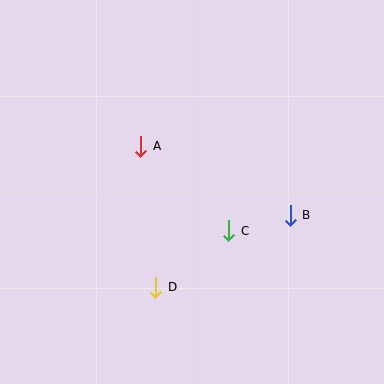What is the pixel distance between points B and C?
The distance between B and C is 63 pixels.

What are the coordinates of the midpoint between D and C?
The midpoint between D and C is at (192, 259).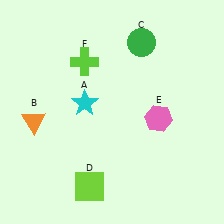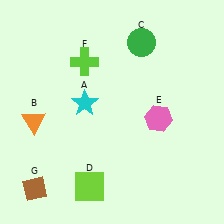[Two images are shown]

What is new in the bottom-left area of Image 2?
A brown diamond (G) was added in the bottom-left area of Image 2.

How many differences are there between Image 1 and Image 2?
There is 1 difference between the two images.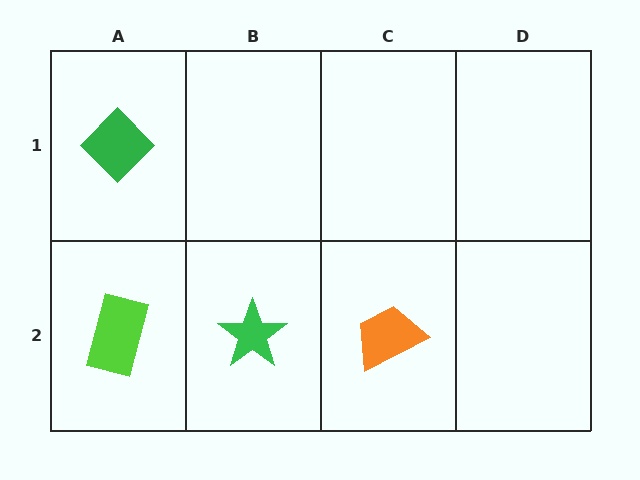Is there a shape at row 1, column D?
No, that cell is empty.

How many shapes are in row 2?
3 shapes.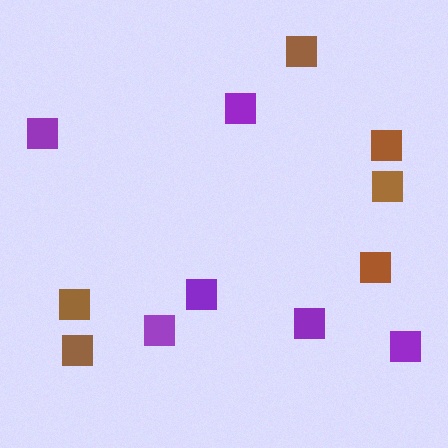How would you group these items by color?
There are 2 groups: one group of purple squares (6) and one group of brown squares (6).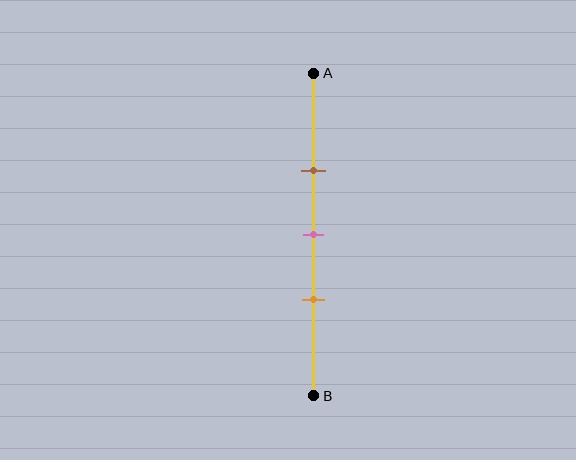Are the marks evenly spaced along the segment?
Yes, the marks are approximately evenly spaced.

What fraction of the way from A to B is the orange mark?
The orange mark is approximately 70% (0.7) of the way from A to B.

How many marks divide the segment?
There are 3 marks dividing the segment.